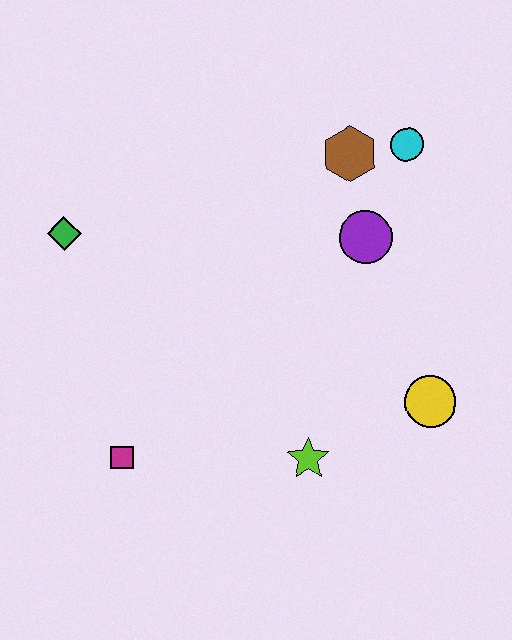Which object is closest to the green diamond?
The magenta square is closest to the green diamond.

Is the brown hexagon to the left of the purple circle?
Yes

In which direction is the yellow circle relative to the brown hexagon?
The yellow circle is below the brown hexagon.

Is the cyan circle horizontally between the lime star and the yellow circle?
Yes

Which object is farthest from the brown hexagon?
The magenta square is farthest from the brown hexagon.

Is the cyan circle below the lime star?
No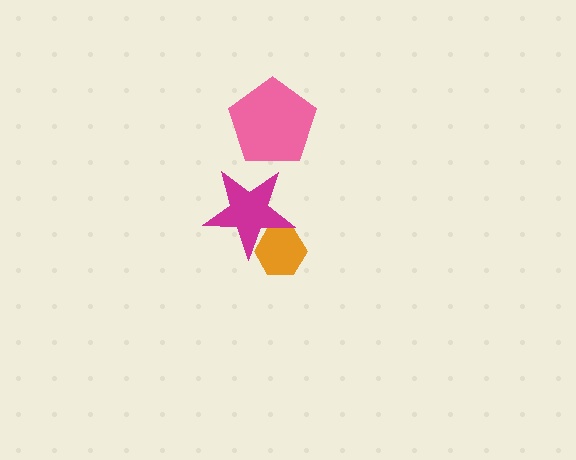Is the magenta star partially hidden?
No, no other shape covers it.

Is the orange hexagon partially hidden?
Yes, it is partially covered by another shape.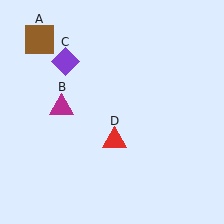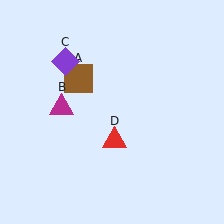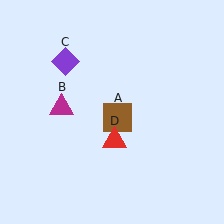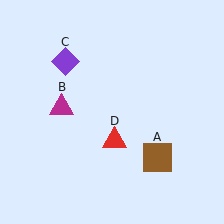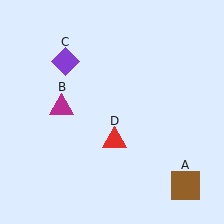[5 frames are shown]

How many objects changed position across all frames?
1 object changed position: brown square (object A).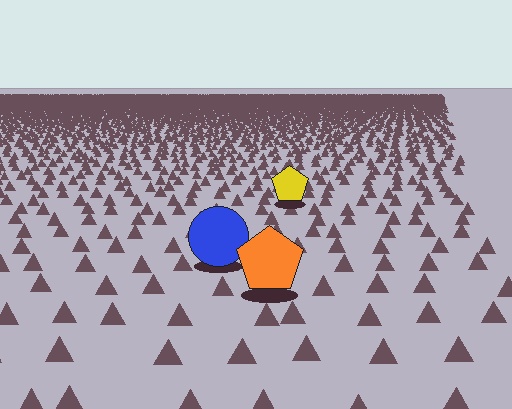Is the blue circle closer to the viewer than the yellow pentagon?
Yes. The blue circle is closer — you can tell from the texture gradient: the ground texture is coarser near it.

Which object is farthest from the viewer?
The yellow pentagon is farthest from the viewer. It appears smaller and the ground texture around it is denser.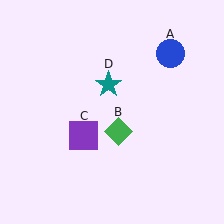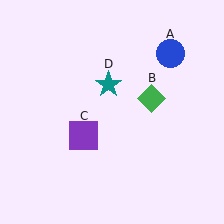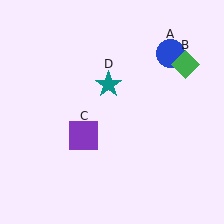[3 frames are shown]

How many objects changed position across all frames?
1 object changed position: green diamond (object B).